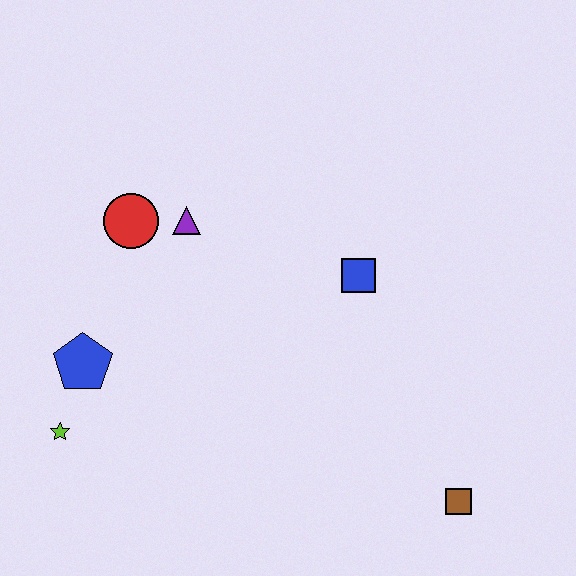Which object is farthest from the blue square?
The lime star is farthest from the blue square.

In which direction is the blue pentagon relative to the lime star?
The blue pentagon is above the lime star.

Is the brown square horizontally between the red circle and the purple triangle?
No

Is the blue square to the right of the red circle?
Yes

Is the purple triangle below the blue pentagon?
No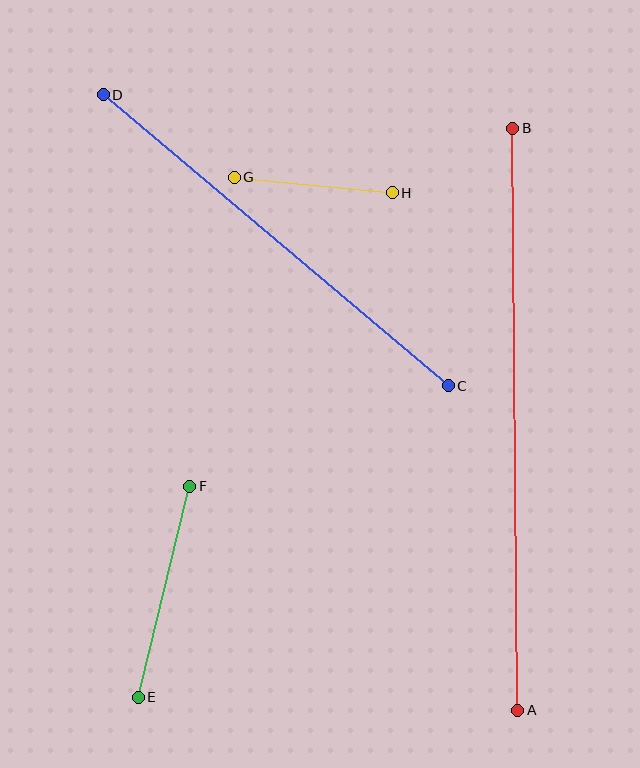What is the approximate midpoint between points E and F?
The midpoint is at approximately (164, 592) pixels.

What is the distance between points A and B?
The distance is approximately 582 pixels.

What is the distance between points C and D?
The distance is approximately 451 pixels.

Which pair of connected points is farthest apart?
Points A and B are farthest apart.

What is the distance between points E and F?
The distance is approximately 217 pixels.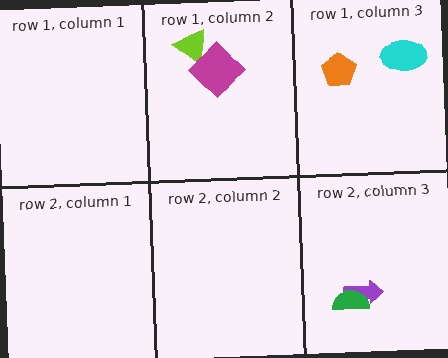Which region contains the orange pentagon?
The row 1, column 3 region.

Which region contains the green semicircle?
The row 2, column 3 region.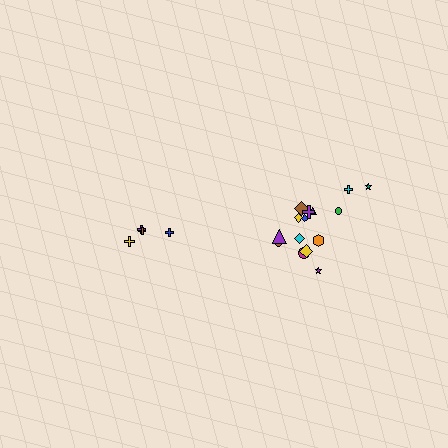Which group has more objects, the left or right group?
The right group.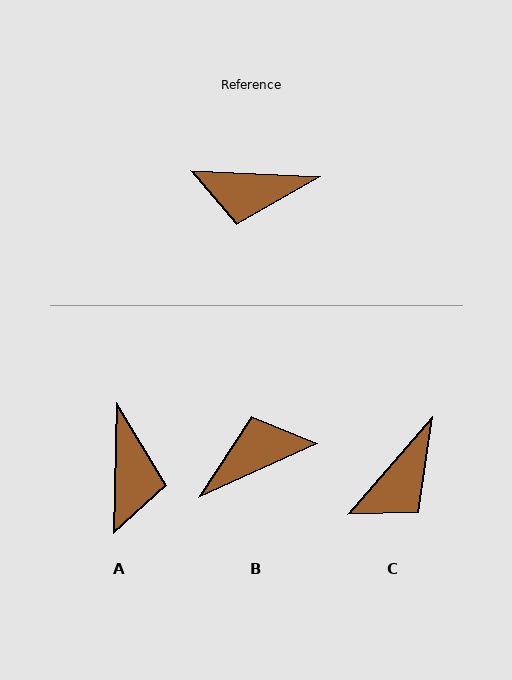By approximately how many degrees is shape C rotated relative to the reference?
Approximately 52 degrees counter-clockwise.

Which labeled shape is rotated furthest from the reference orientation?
B, about 153 degrees away.